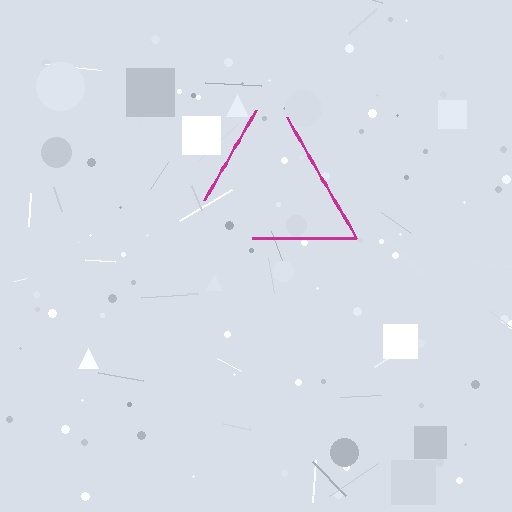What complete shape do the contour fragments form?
The contour fragments form a triangle.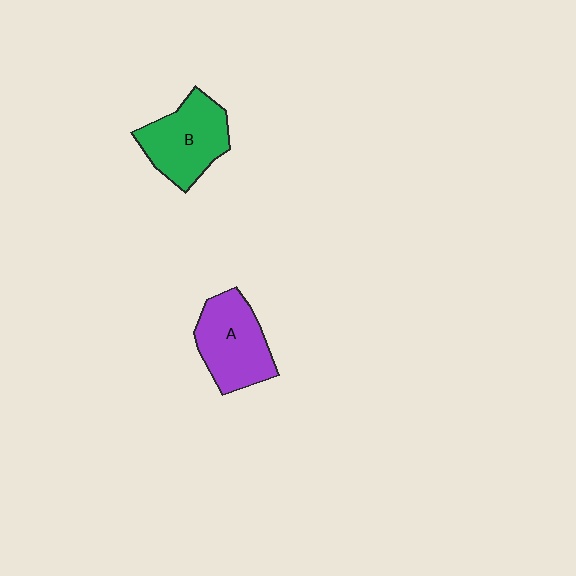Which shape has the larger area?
Shape A (purple).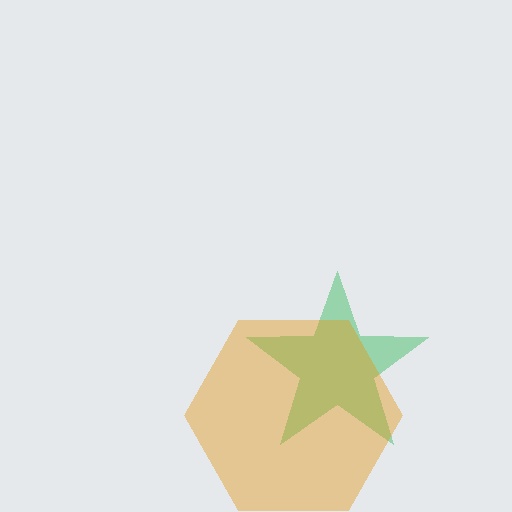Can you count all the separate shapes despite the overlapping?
Yes, there are 2 separate shapes.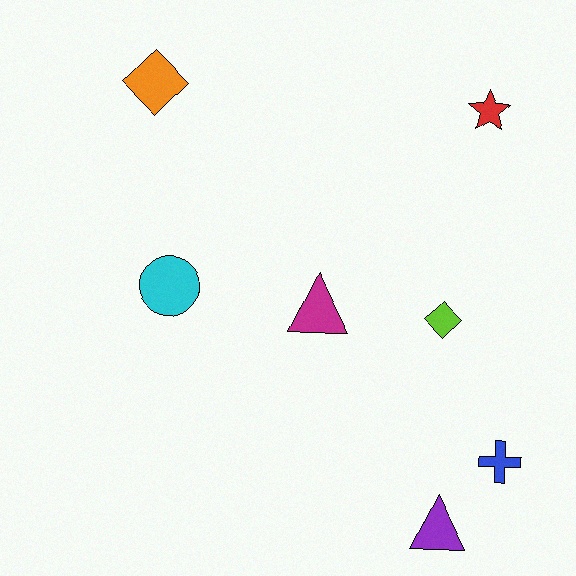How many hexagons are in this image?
There are no hexagons.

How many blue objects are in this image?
There is 1 blue object.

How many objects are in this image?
There are 7 objects.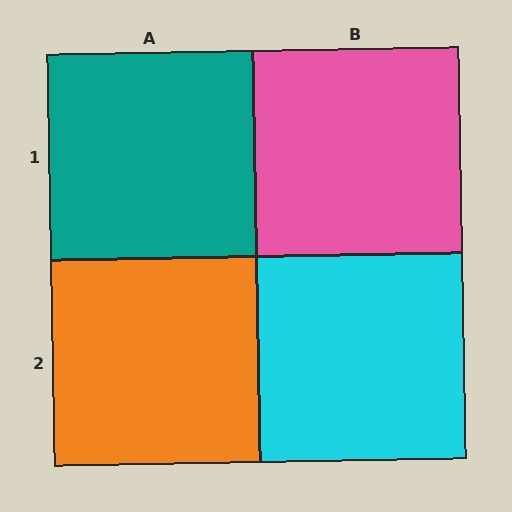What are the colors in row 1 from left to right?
Teal, pink.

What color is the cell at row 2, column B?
Cyan.